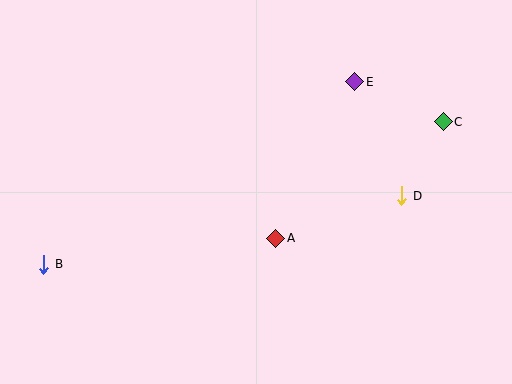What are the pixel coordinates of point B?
Point B is at (44, 264).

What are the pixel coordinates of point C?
Point C is at (443, 122).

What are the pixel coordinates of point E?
Point E is at (355, 82).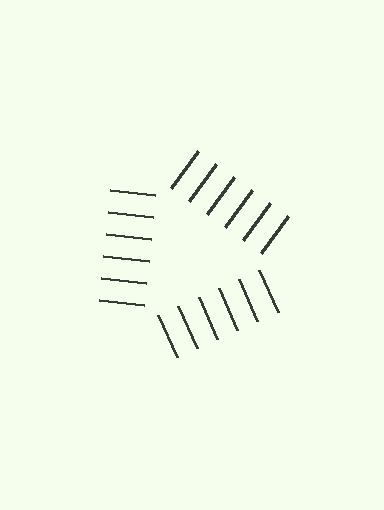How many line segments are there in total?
18 — 6 along each of the 3 edges.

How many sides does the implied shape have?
3 sides — the line-ends trace a triangle.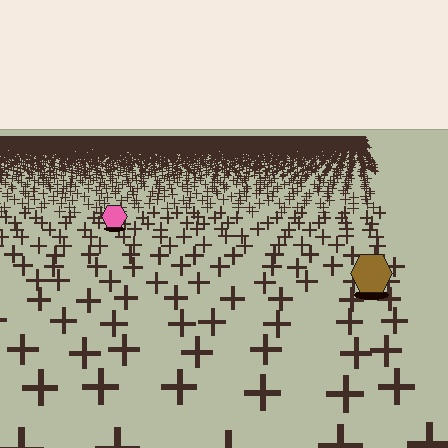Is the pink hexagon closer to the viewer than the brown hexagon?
No. The brown hexagon is closer — you can tell from the texture gradient: the ground texture is coarser near it.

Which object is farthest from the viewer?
The pink hexagon is farthest from the viewer. It appears smaller and the ground texture around it is denser.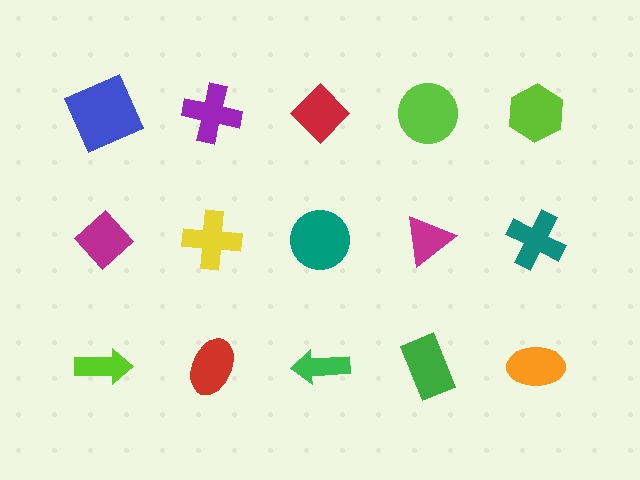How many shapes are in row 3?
5 shapes.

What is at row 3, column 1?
A lime arrow.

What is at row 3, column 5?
An orange ellipse.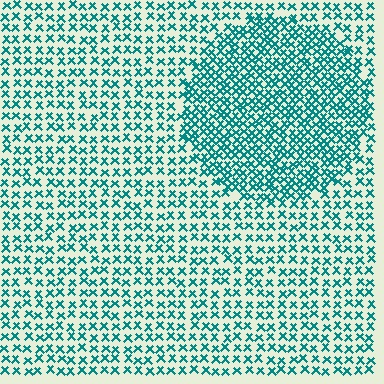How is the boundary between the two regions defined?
The boundary is defined by a change in element density (approximately 1.9x ratio). All elements are the same color, size, and shape.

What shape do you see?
I see a circle.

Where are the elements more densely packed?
The elements are more densely packed inside the circle boundary.